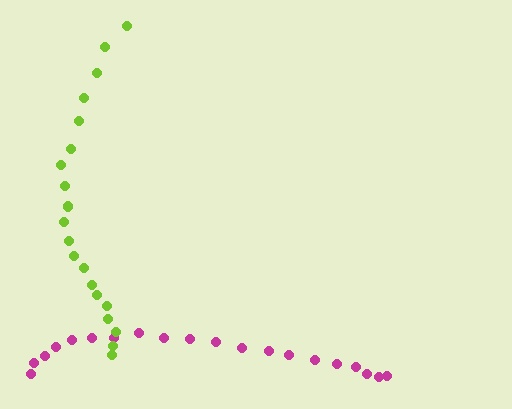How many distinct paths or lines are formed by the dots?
There are 2 distinct paths.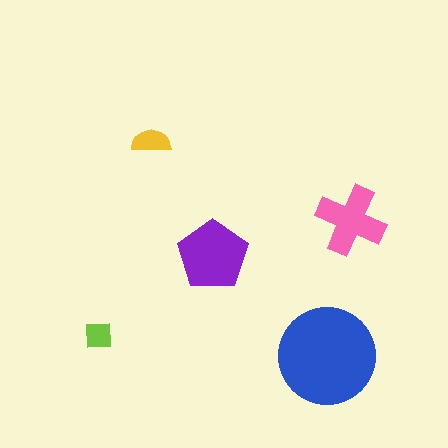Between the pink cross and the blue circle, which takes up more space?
The blue circle.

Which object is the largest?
The blue circle.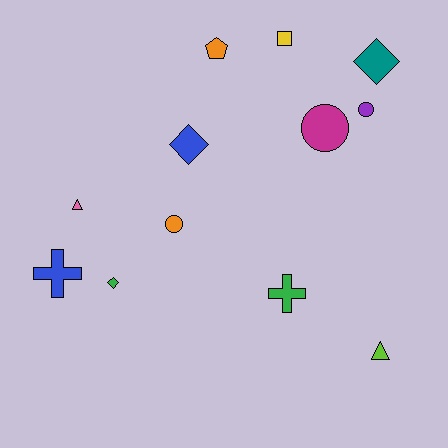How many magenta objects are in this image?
There is 1 magenta object.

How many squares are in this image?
There is 1 square.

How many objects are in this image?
There are 12 objects.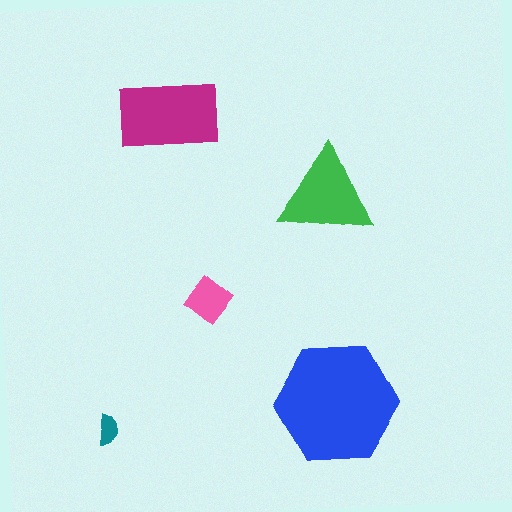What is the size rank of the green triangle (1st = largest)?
3rd.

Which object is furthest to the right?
The blue hexagon is rightmost.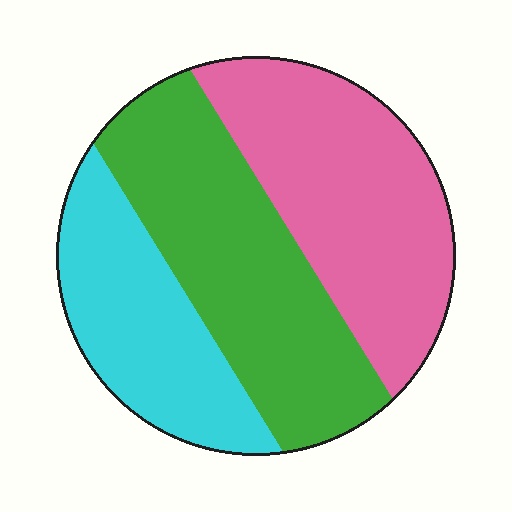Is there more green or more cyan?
Green.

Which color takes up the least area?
Cyan, at roughly 25%.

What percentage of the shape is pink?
Pink covers around 35% of the shape.